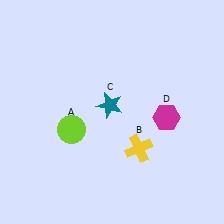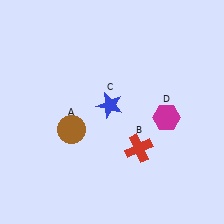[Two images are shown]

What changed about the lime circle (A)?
In Image 1, A is lime. In Image 2, it changed to brown.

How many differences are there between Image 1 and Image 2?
There are 3 differences between the two images.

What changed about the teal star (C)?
In Image 1, C is teal. In Image 2, it changed to blue.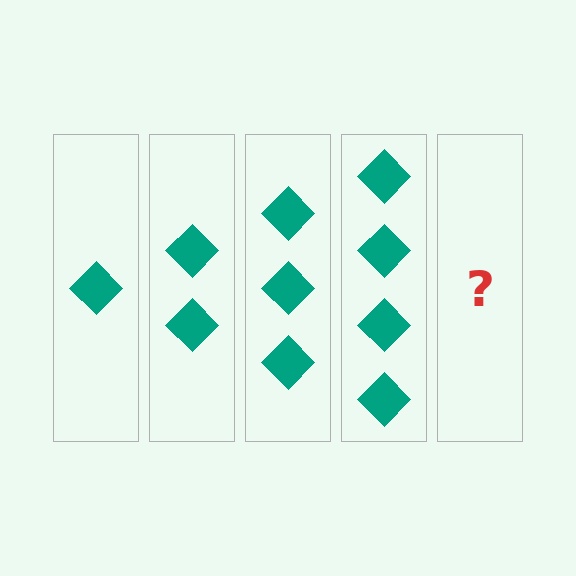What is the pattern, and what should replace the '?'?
The pattern is that each step adds one more diamond. The '?' should be 5 diamonds.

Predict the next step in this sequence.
The next step is 5 diamonds.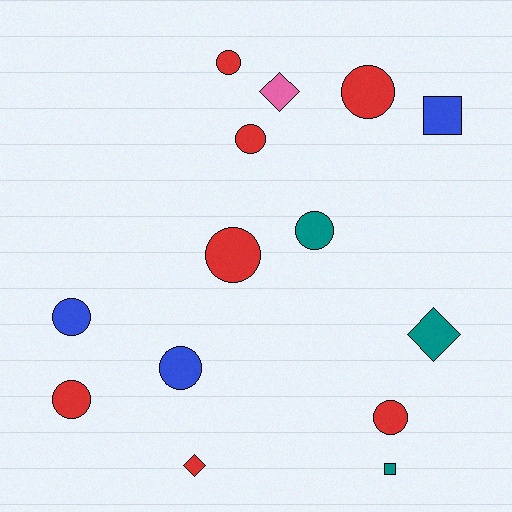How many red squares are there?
There are no red squares.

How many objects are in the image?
There are 14 objects.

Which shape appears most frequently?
Circle, with 9 objects.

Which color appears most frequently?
Red, with 7 objects.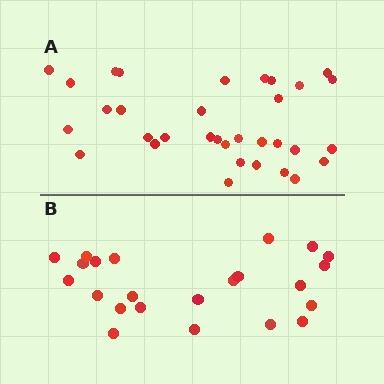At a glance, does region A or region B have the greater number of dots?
Region A (the top region) has more dots.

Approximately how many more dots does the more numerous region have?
Region A has roughly 10 or so more dots than region B.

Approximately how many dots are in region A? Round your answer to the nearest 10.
About 30 dots. (The exact count is 33, which rounds to 30.)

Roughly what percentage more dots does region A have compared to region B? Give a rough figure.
About 45% more.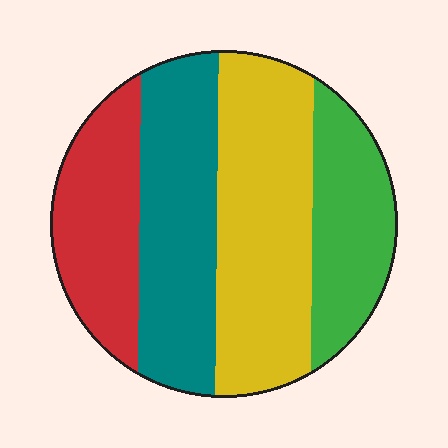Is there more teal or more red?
Teal.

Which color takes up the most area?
Yellow, at roughly 35%.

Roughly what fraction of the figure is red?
Red takes up about one fifth (1/5) of the figure.